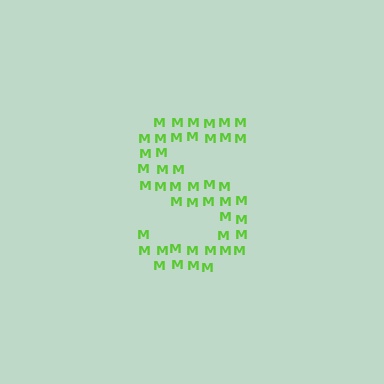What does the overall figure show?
The overall figure shows the letter S.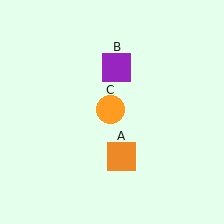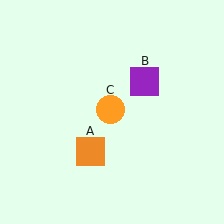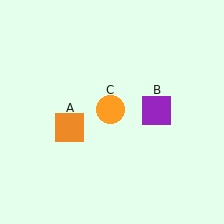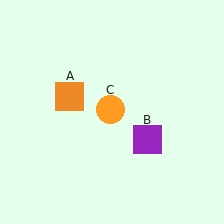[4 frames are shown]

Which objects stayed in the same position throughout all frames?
Orange circle (object C) remained stationary.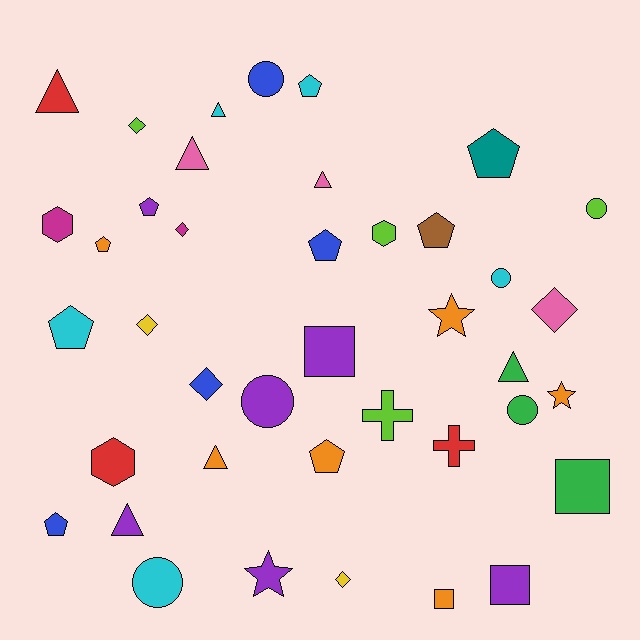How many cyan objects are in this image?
There are 5 cyan objects.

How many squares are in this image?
There are 4 squares.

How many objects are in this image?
There are 40 objects.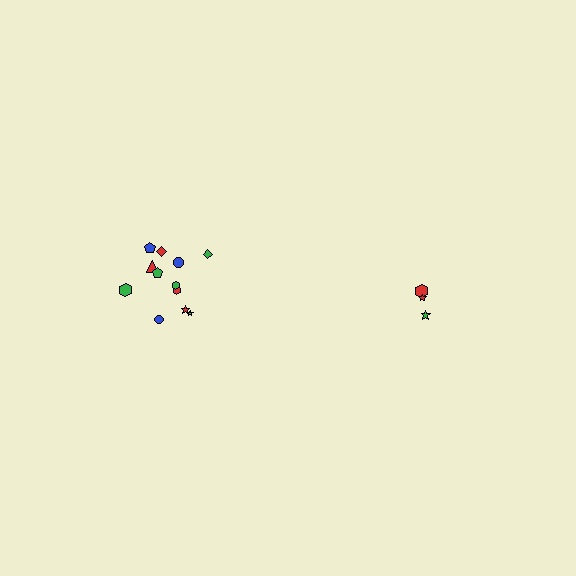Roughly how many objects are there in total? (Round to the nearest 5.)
Roughly 15 objects in total.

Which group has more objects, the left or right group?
The left group.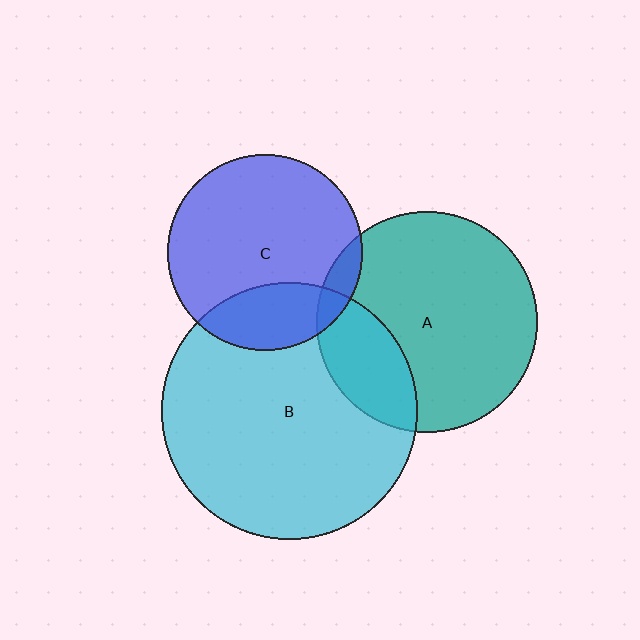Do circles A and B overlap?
Yes.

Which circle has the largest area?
Circle B (cyan).